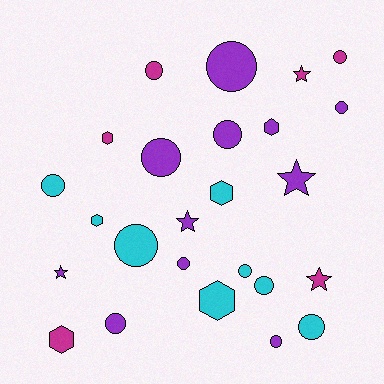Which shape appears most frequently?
Circle, with 14 objects.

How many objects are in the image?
There are 25 objects.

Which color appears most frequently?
Purple, with 11 objects.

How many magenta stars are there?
There are 2 magenta stars.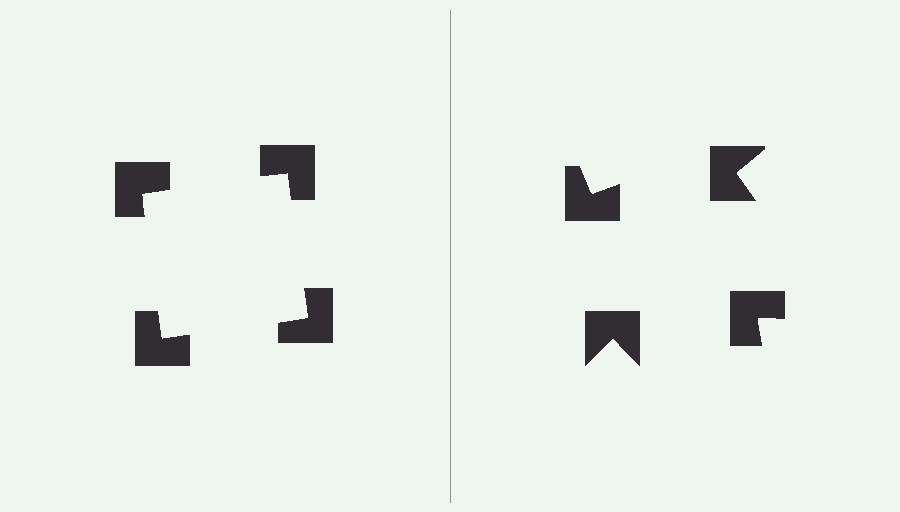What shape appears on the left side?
An illusory square.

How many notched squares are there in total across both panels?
8 — 4 on each side.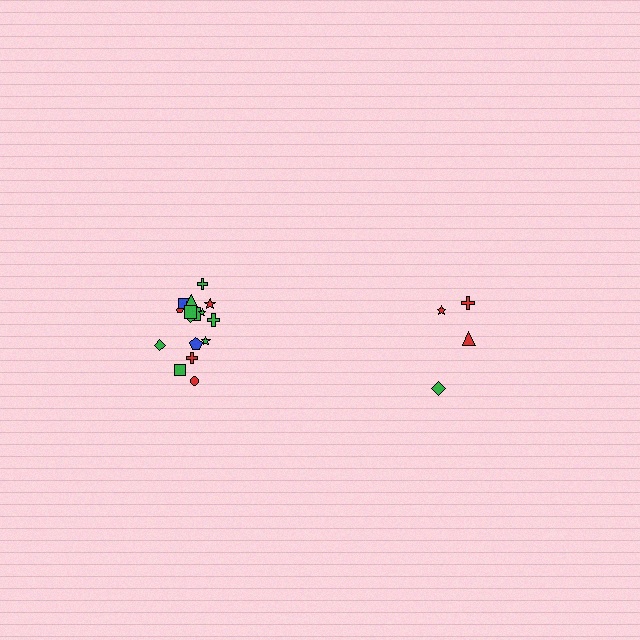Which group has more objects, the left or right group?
The left group.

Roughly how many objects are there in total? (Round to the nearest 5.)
Roughly 20 objects in total.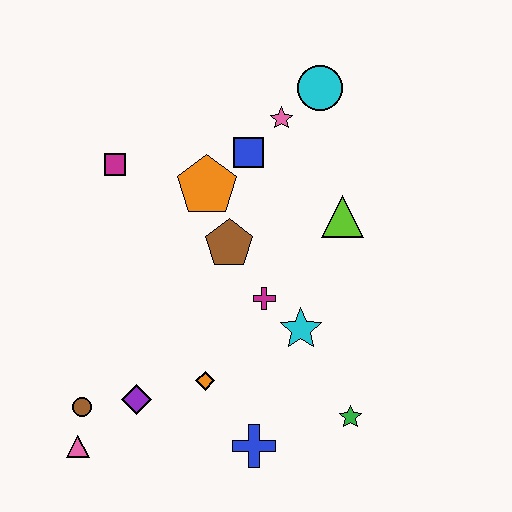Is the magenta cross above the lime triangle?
No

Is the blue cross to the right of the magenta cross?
No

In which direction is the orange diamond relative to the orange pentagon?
The orange diamond is below the orange pentagon.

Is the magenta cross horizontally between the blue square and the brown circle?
No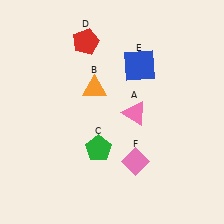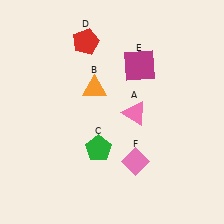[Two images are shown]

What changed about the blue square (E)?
In Image 1, E is blue. In Image 2, it changed to magenta.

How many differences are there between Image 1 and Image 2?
There is 1 difference between the two images.